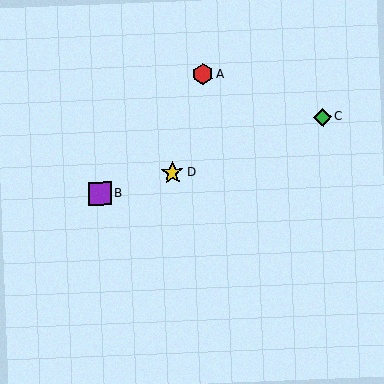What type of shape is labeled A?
Shape A is a red hexagon.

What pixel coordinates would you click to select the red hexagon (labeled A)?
Click at (203, 74) to select the red hexagon A.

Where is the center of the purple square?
The center of the purple square is at (100, 194).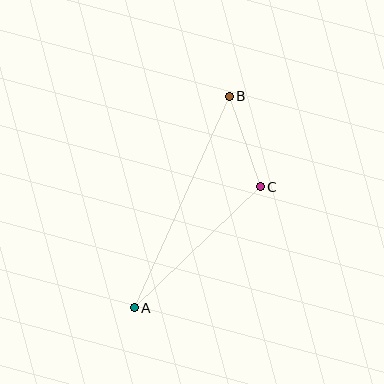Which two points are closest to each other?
Points B and C are closest to each other.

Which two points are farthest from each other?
Points A and B are farthest from each other.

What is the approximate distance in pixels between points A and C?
The distance between A and C is approximately 175 pixels.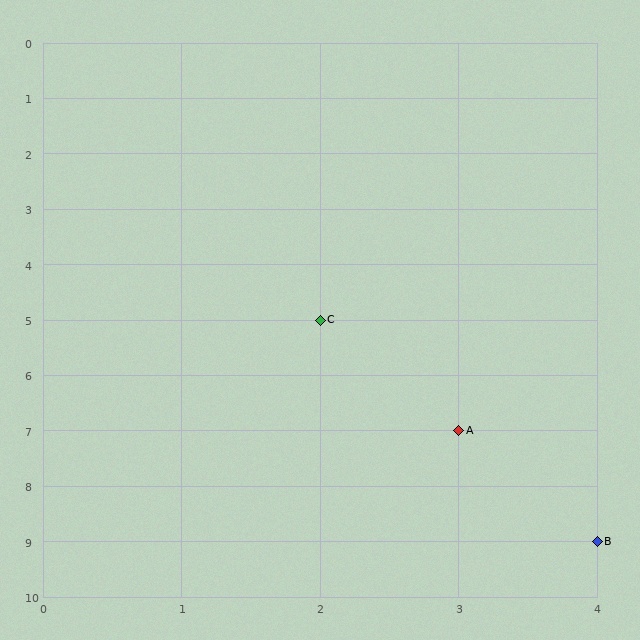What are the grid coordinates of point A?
Point A is at grid coordinates (3, 7).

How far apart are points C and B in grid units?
Points C and B are 2 columns and 4 rows apart (about 4.5 grid units diagonally).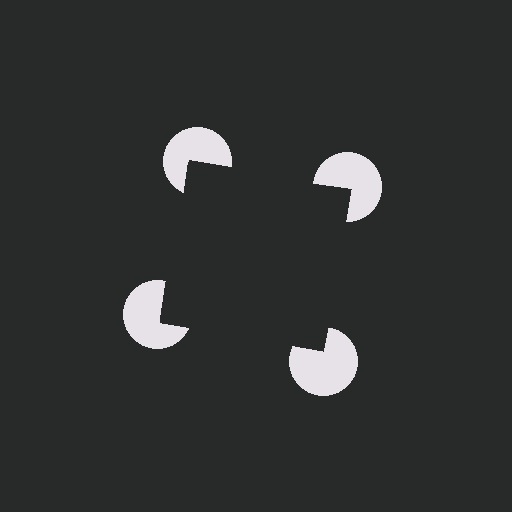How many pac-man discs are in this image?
There are 4 — one at each vertex of the illusory square.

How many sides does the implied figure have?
4 sides.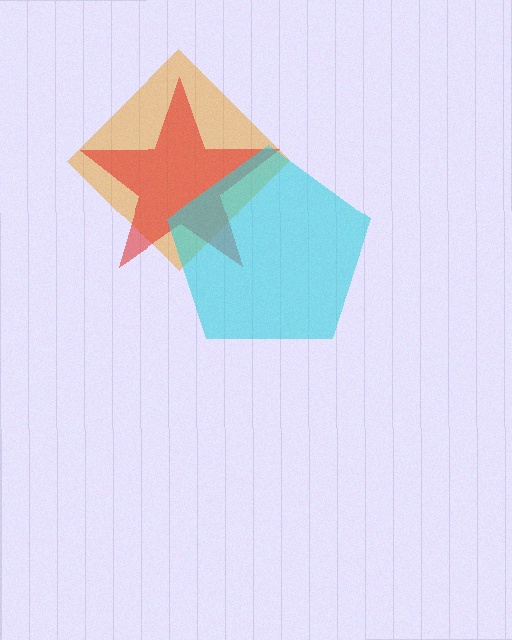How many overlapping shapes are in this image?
There are 3 overlapping shapes in the image.